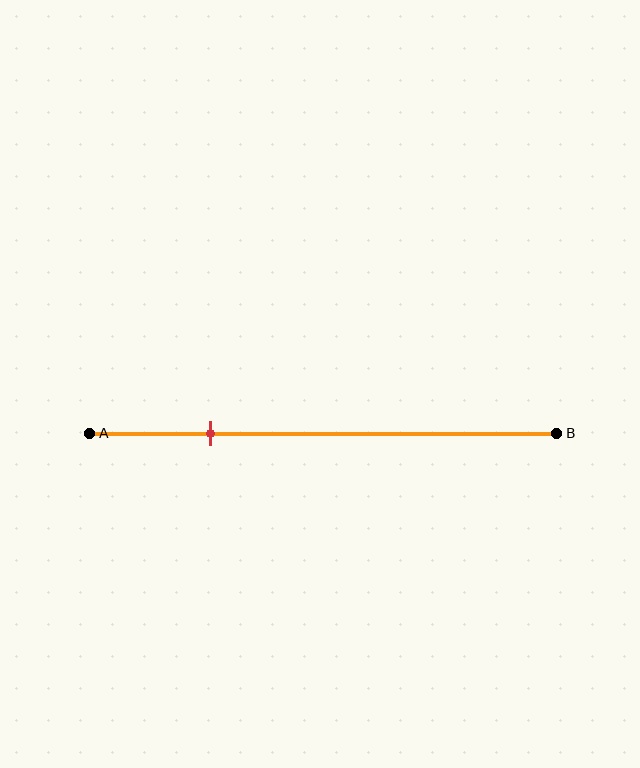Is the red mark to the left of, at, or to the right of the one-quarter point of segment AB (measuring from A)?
The red mark is approximately at the one-quarter point of segment AB.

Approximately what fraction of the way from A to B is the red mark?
The red mark is approximately 25% of the way from A to B.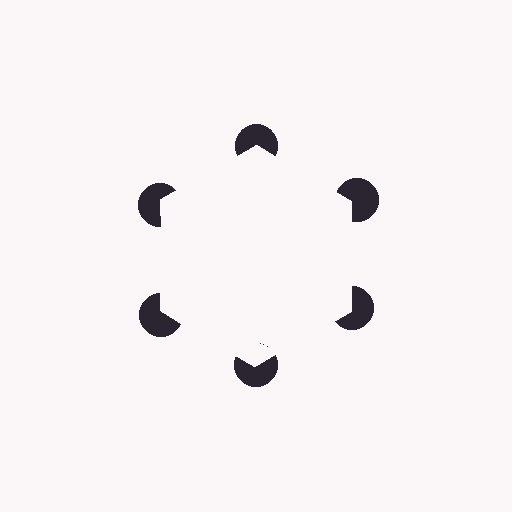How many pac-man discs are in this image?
There are 6 — one at each vertex of the illusory hexagon.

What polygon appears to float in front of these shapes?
An illusory hexagon — its edges are inferred from the aligned wedge cuts in the pac-man discs, not physically drawn.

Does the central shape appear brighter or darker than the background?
It typically appears slightly brighter than the background, even though no actual brightness change is drawn.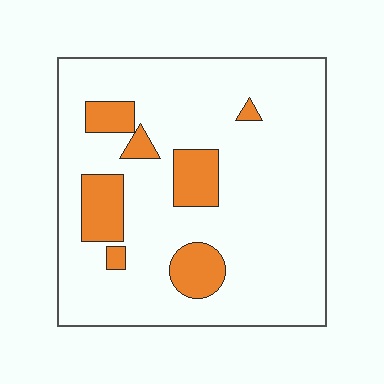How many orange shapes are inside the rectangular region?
7.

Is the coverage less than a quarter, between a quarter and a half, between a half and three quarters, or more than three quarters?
Less than a quarter.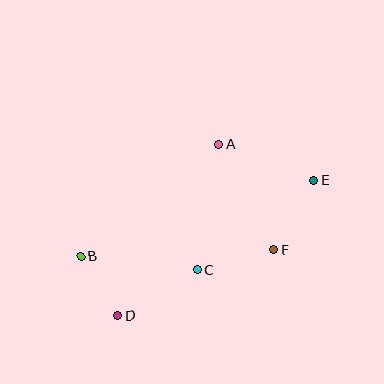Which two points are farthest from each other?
Points B and E are farthest from each other.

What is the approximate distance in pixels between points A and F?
The distance between A and F is approximately 119 pixels.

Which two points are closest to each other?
Points B and D are closest to each other.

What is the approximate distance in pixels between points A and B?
The distance between A and B is approximately 177 pixels.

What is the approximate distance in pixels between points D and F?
The distance between D and F is approximately 170 pixels.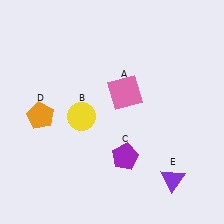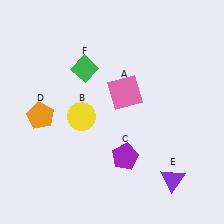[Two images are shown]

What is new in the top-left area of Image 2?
A green diamond (F) was added in the top-left area of Image 2.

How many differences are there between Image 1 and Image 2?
There is 1 difference between the two images.